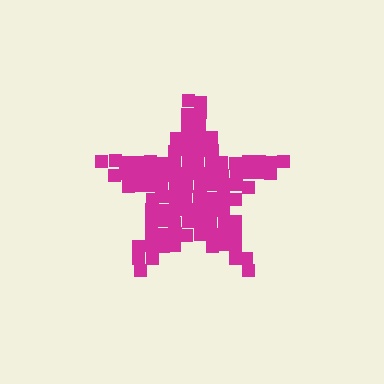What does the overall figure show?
The overall figure shows a star.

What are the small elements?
The small elements are squares.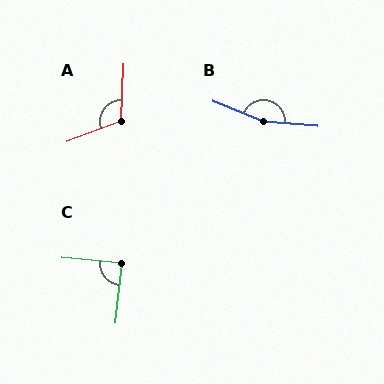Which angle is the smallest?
C, at approximately 89 degrees.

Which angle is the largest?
B, at approximately 163 degrees.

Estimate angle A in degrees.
Approximately 112 degrees.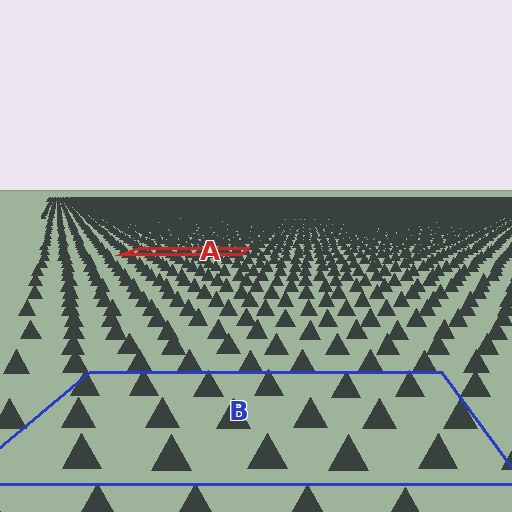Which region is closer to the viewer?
Region B is closer. The texture elements there are larger and more spread out.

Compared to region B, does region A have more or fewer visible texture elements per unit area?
Region A has more texture elements per unit area — they are packed more densely because it is farther away.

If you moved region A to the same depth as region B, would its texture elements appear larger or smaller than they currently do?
They would appear larger. At a closer depth, the same texture elements are projected at a bigger on-screen size.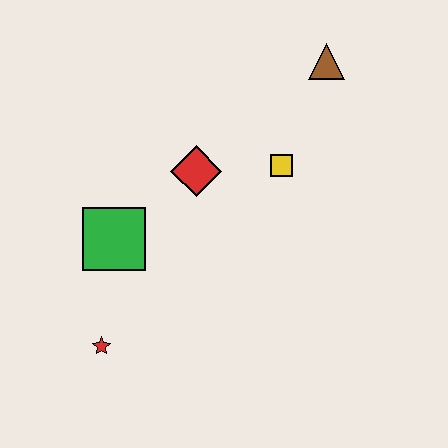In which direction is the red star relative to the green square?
The red star is below the green square.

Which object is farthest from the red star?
The brown triangle is farthest from the red star.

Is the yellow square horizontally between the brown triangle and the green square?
Yes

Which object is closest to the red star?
The green square is closest to the red star.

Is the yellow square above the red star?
Yes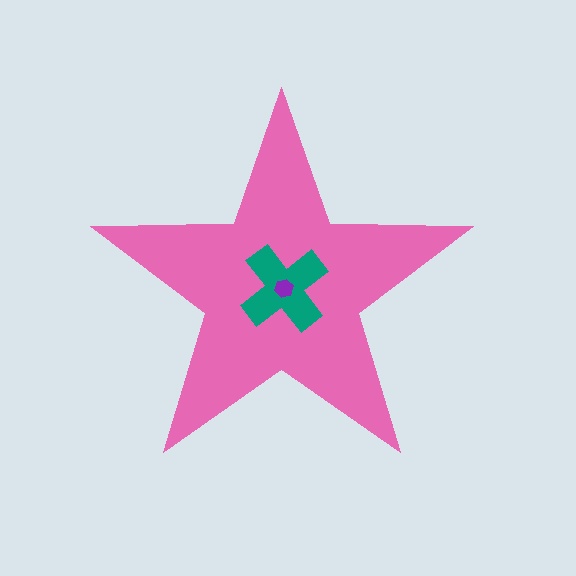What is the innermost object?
The purple hexagon.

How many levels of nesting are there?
3.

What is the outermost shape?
The pink star.